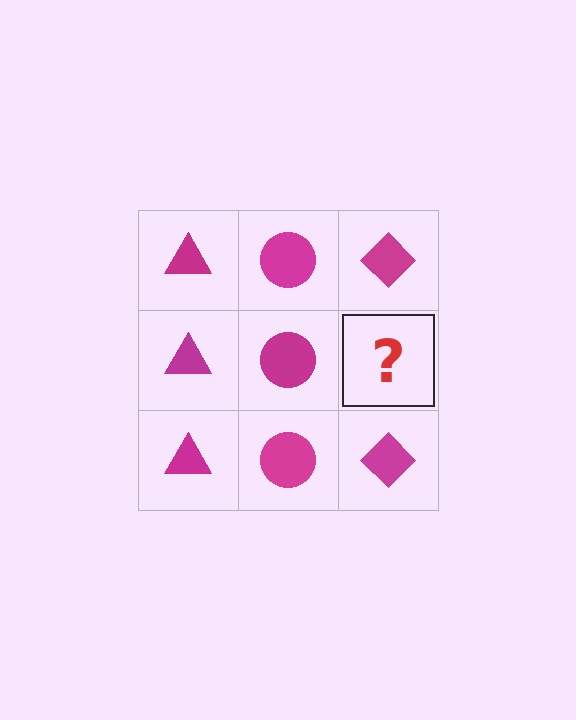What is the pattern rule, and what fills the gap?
The rule is that each column has a consistent shape. The gap should be filled with a magenta diamond.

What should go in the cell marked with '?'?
The missing cell should contain a magenta diamond.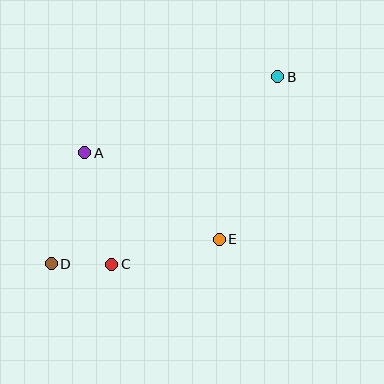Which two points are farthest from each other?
Points B and D are farthest from each other.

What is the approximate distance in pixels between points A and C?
The distance between A and C is approximately 115 pixels.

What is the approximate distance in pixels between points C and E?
The distance between C and E is approximately 110 pixels.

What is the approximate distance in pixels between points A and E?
The distance between A and E is approximately 160 pixels.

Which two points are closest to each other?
Points C and D are closest to each other.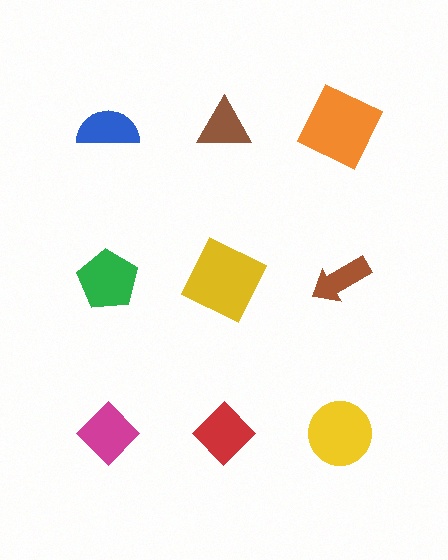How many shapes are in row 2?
3 shapes.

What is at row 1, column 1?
A blue semicircle.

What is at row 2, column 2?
A yellow square.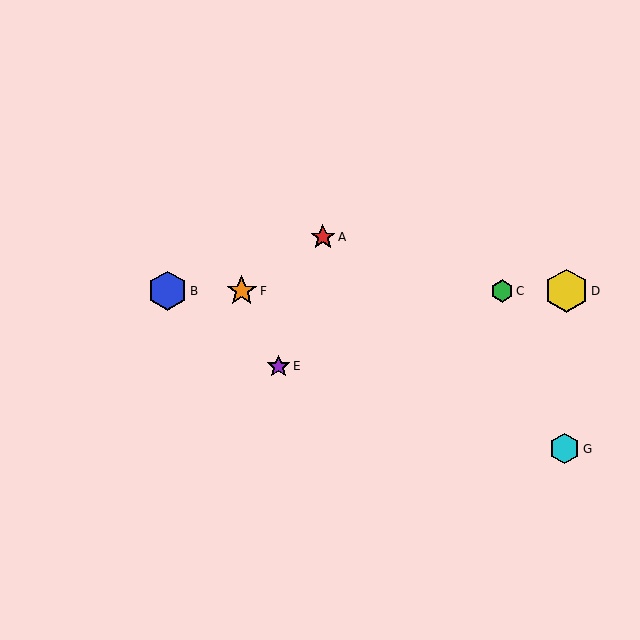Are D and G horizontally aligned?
No, D is at y≈291 and G is at y≈449.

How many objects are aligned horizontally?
4 objects (B, C, D, F) are aligned horizontally.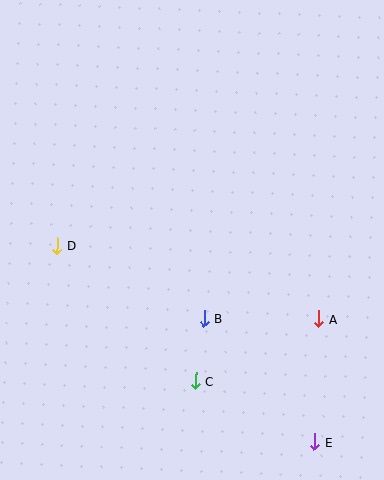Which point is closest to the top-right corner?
Point A is closest to the top-right corner.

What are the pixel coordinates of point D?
Point D is at (57, 246).